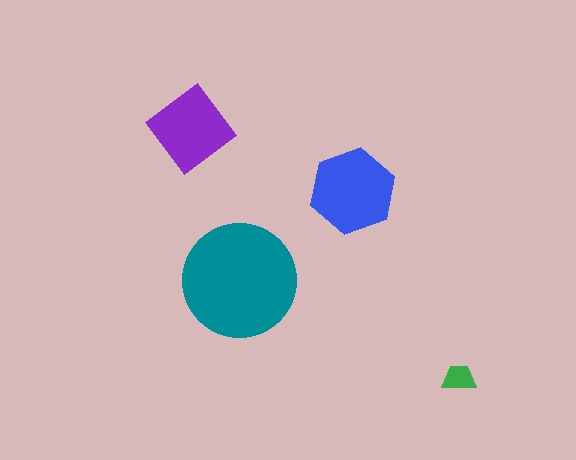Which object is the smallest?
The green trapezoid.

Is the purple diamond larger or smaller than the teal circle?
Smaller.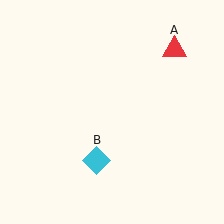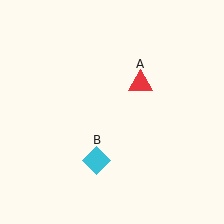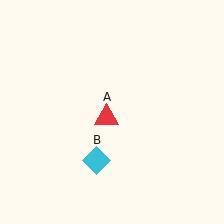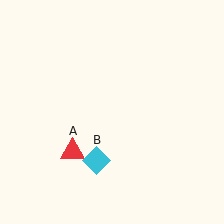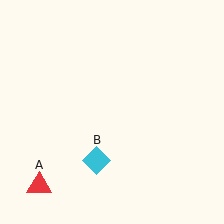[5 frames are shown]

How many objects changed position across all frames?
1 object changed position: red triangle (object A).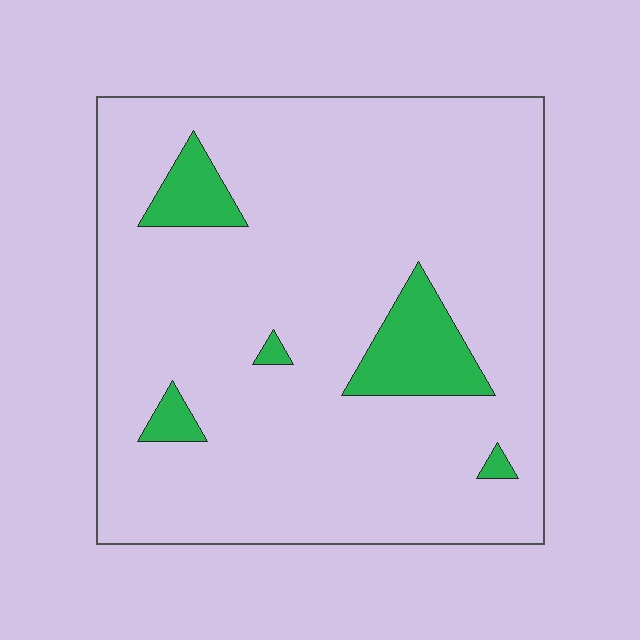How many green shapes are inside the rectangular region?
5.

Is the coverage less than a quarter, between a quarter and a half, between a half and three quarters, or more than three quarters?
Less than a quarter.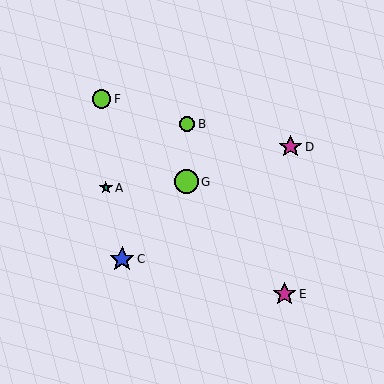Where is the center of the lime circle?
The center of the lime circle is at (187, 182).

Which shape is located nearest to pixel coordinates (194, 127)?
The lime circle (labeled B) at (187, 124) is nearest to that location.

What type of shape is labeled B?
Shape B is a lime circle.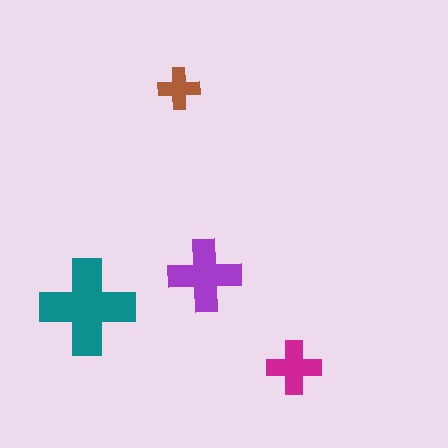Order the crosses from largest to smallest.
the teal one, the purple one, the magenta one, the brown one.